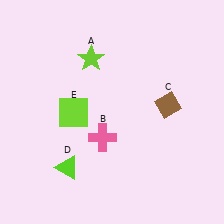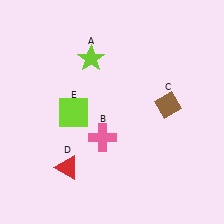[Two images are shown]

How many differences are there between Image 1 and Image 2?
There is 1 difference between the two images.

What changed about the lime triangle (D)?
In Image 1, D is lime. In Image 2, it changed to red.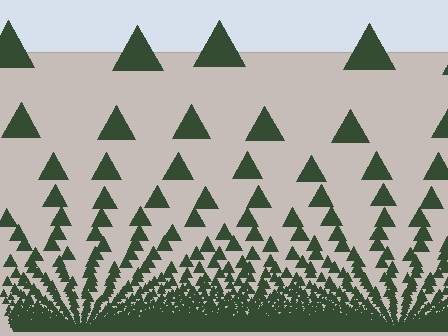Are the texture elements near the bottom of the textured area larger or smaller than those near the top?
Smaller. The gradient is inverted — elements near the bottom are smaller and denser.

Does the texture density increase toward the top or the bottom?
Density increases toward the bottom.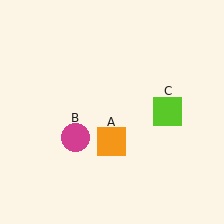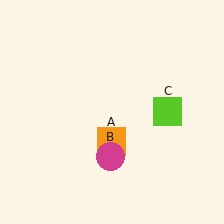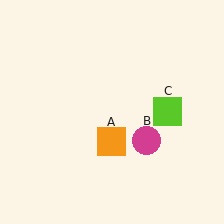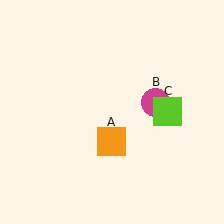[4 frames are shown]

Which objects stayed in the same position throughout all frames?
Orange square (object A) and lime square (object C) remained stationary.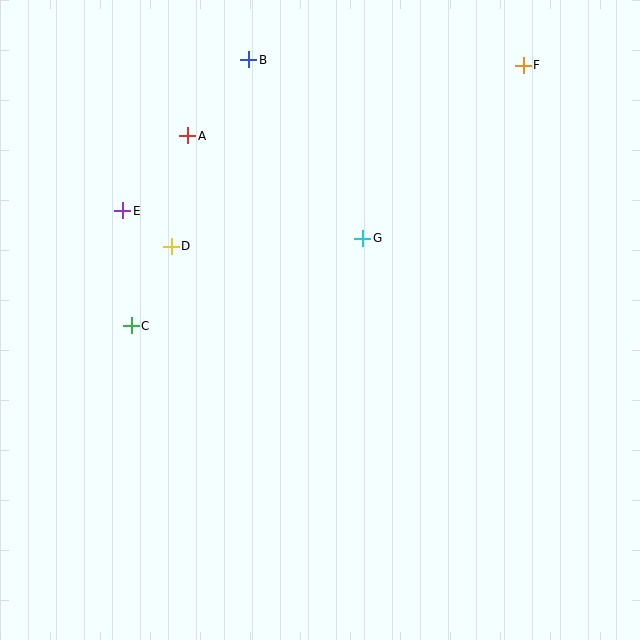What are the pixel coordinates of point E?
Point E is at (123, 211).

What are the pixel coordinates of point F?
Point F is at (523, 65).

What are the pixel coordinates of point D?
Point D is at (171, 246).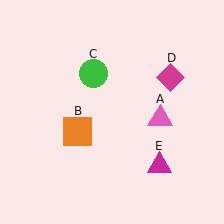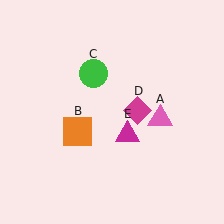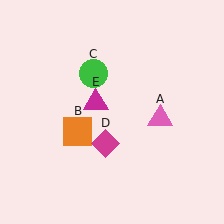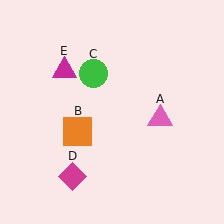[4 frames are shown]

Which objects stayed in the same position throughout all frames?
Pink triangle (object A) and orange square (object B) and green circle (object C) remained stationary.